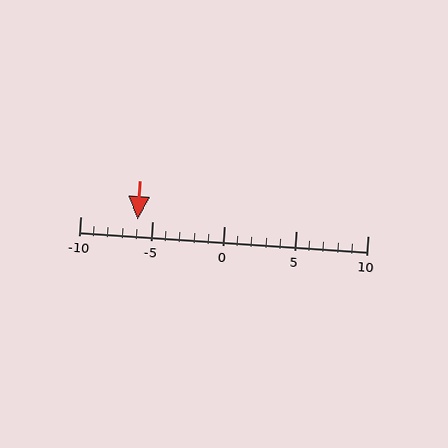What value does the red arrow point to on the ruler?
The red arrow points to approximately -6.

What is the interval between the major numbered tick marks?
The major tick marks are spaced 5 units apart.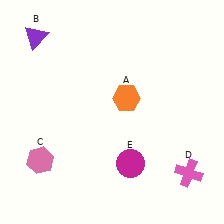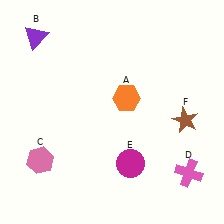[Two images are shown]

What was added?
A brown star (F) was added in Image 2.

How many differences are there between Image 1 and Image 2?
There is 1 difference between the two images.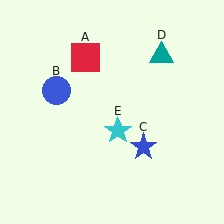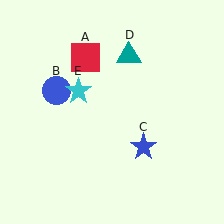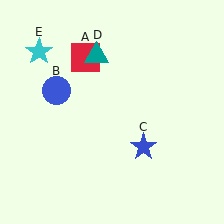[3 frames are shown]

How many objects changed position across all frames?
2 objects changed position: teal triangle (object D), cyan star (object E).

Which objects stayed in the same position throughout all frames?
Red square (object A) and blue circle (object B) and blue star (object C) remained stationary.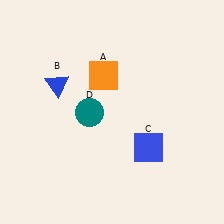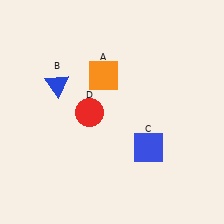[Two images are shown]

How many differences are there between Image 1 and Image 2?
There is 1 difference between the two images.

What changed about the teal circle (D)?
In Image 1, D is teal. In Image 2, it changed to red.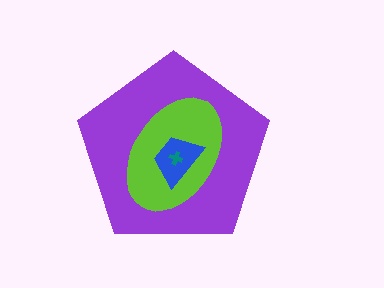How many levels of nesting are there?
4.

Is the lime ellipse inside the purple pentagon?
Yes.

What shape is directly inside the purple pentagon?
The lime ellipse.